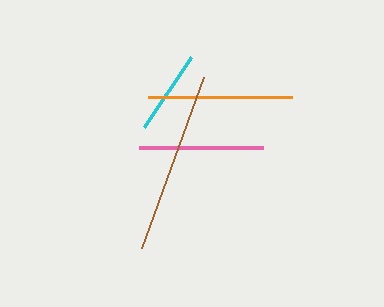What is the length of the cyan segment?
The cyan segment is approximately 84 pixels long.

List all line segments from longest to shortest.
From longest to shortest: brown, orange, pink, cyan.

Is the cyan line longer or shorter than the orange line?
The orange line is longer than the cyan line.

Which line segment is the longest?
The brown line is the longest at approximately 182 pixels.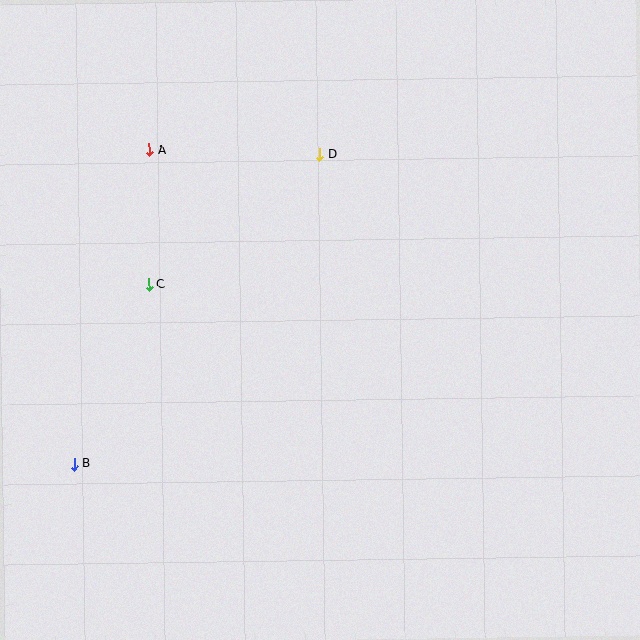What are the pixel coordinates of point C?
Point C is at (148, 285).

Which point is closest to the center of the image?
Point D at (320, 154) is closest to the center.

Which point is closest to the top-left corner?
Point A is closest to the top-left corner.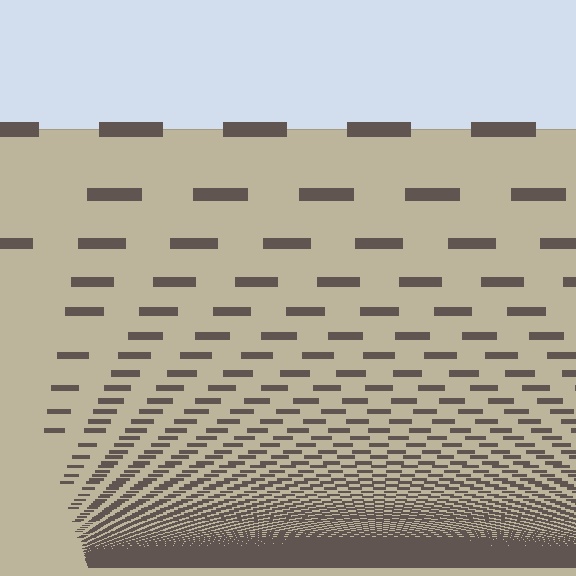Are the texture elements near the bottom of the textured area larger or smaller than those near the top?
Smaller. The gradient is inverted — elements near the bottom are smaller and denser.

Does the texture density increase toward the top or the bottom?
Density increases toward the bottom.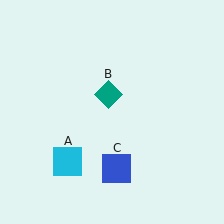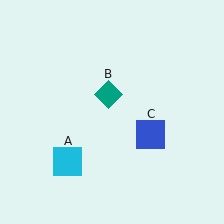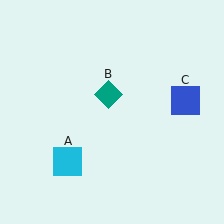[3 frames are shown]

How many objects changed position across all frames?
1 object changed position: blue square (object C).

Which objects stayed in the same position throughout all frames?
Cyan square (object A) and teal diamond (object B) remained stationary.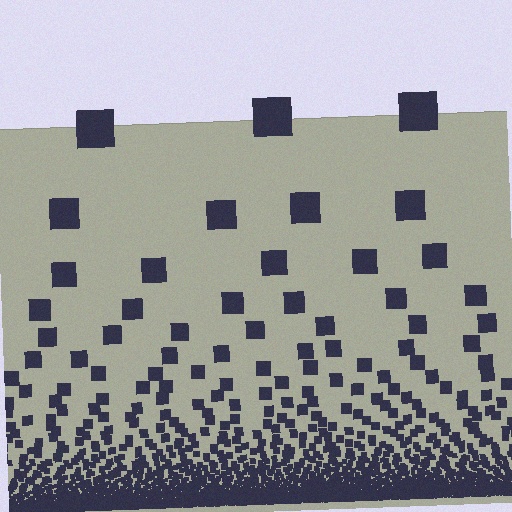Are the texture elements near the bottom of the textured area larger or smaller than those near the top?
Smaller. The gradient is inverted — elements near the bottom are smaller and denser.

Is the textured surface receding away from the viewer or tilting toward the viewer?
The surface appears to tilt toward the viewer. Texture elements get larger and sparser toward the top.